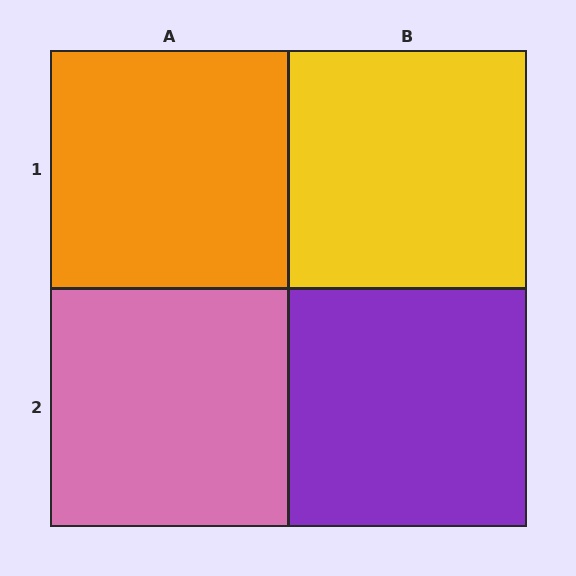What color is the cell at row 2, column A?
Pink.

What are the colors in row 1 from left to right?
Orange, yellow.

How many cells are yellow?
1 cell is yellow.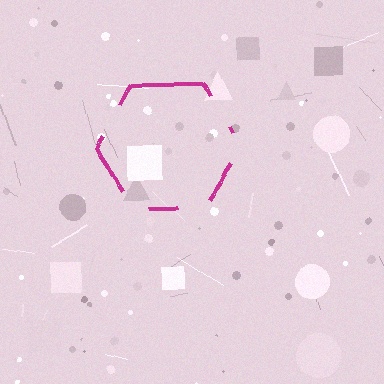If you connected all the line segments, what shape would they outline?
They would outline a hexagon.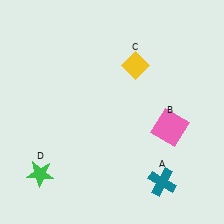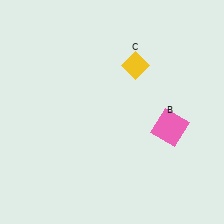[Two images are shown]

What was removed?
The green star (D), the teal cross (A) were removed in Image 2.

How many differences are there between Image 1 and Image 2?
There are 2 differences between the two images.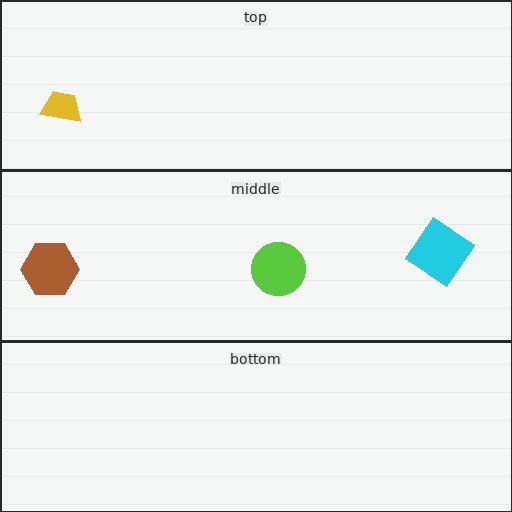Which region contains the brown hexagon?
The middle region.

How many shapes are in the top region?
1.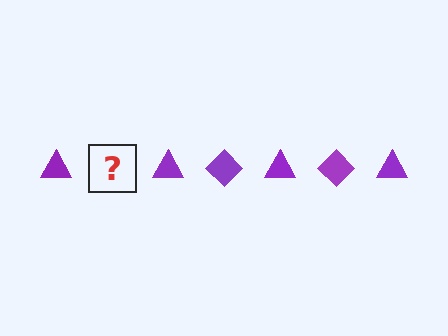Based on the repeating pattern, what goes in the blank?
The blank should be a purple diamond.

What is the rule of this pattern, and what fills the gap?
The rule is that the pattern cycles through triangle, diamond shapes in purple. The gap should be filled with a purple diamond.